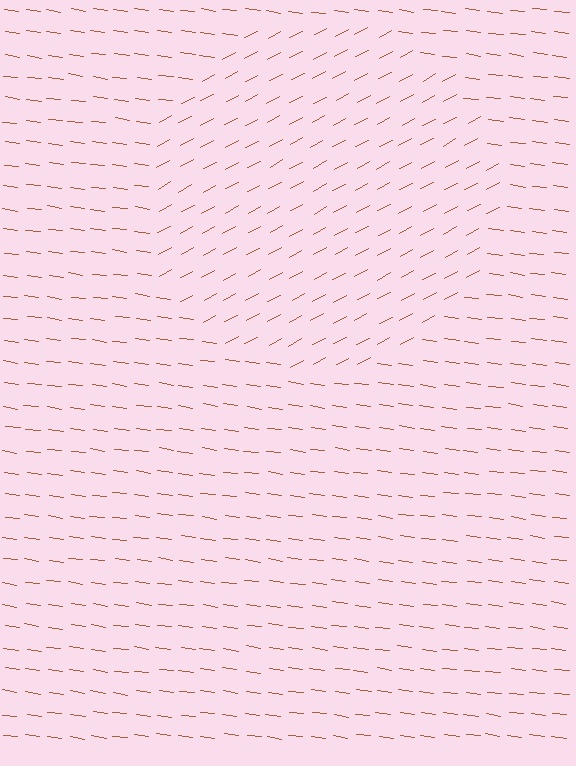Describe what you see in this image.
The image is filled with small brown line segments. A circle region in the image has lines oriented differently from the surrounding lines, creating a visible texture boundary.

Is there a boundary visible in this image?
Yes, there is a texture boundary formed by a change in line orientation.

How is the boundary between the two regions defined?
The boundary is defined purely by a change in line orientation (approximately 36 degrees difference). All lines are the same color and thickness.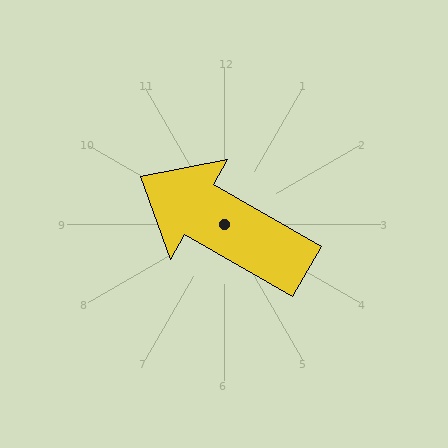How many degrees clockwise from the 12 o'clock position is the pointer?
Approximately 300 degrees.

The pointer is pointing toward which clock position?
Roughly 10 o'clock.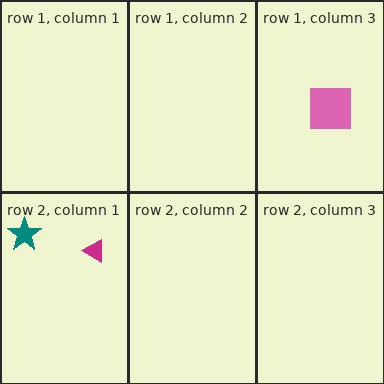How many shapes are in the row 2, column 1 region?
2.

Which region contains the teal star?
The row 2, column 1 region.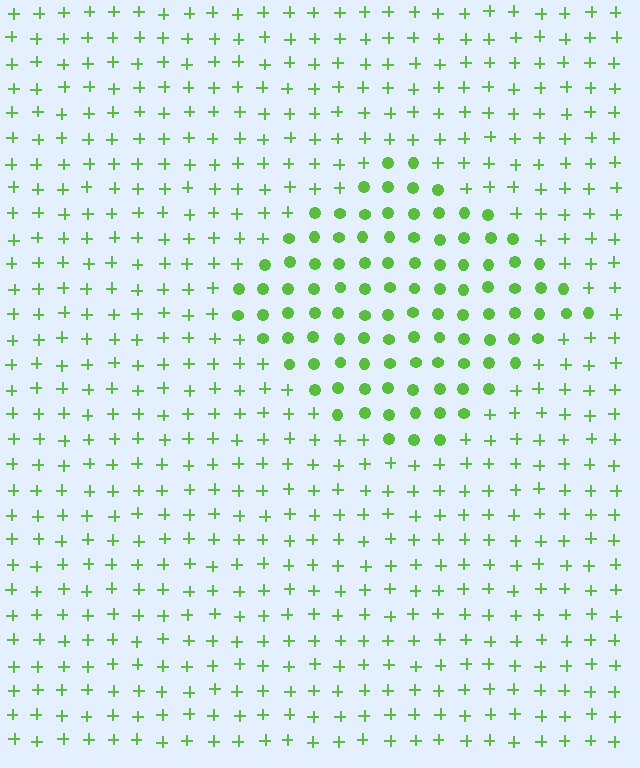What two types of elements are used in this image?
The image uses circles inside the diamond region and plus signs outside it.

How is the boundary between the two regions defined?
The boundary is defined by a change in element shape: circles inside vs. plus signs outside. All elements share the same color and spacing.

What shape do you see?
I see a diamond.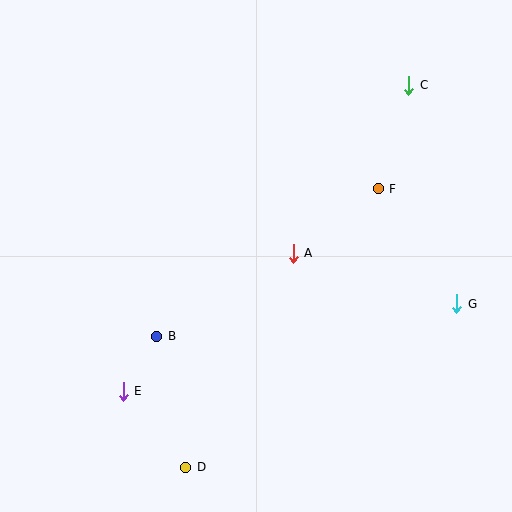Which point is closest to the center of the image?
Point A at (293, 253) is closest to the center.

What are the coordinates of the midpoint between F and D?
The midpoint between F and D is at (282, 328).